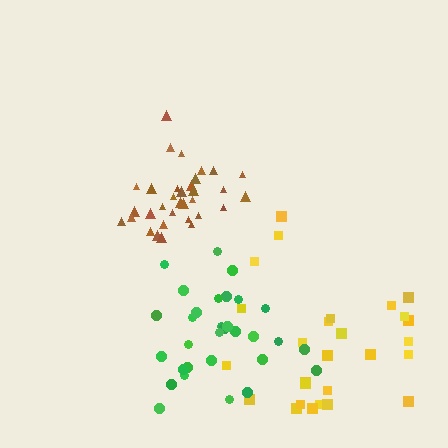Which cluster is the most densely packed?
Brown.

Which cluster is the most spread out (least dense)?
Yellow.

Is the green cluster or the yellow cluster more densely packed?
Green.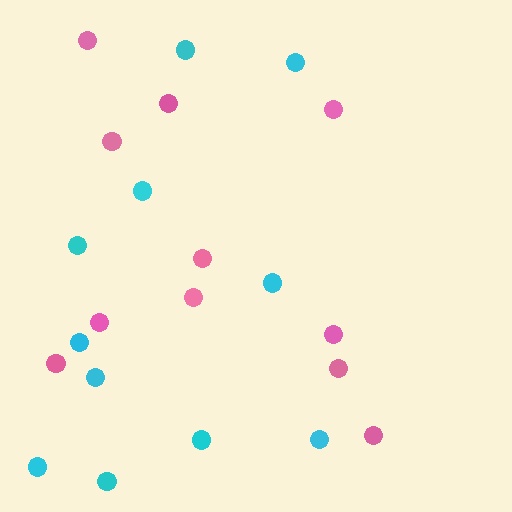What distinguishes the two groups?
There are 2 groups: one group of pink circles (11) and one group of cyan circles (11).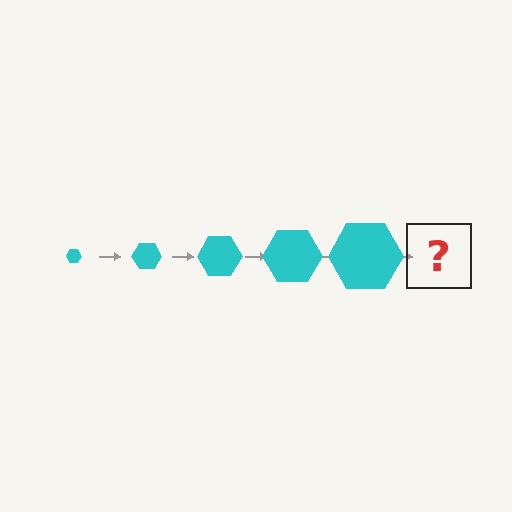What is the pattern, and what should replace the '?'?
The pattern is that the hexagon gets progressively larger each step. The '?' should be a cyan hexagon, larger than the previous one.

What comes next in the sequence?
The next element should be a cyan hexagon, larger than the previous one.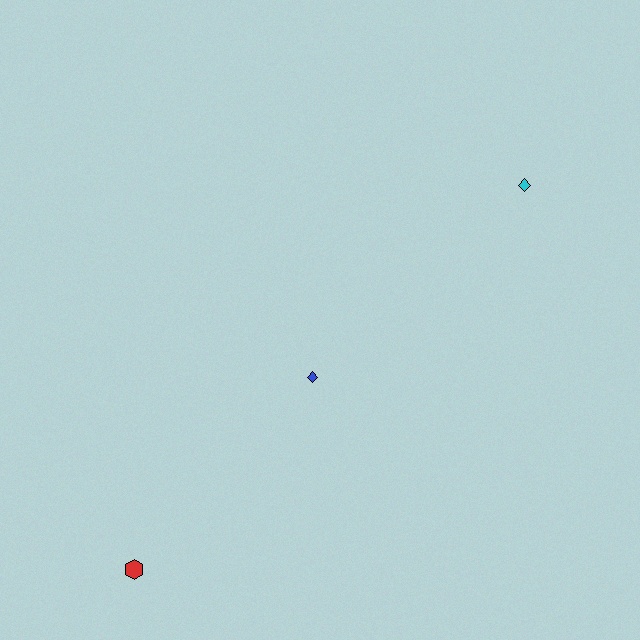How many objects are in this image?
There are 3 objects.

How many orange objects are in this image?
There are no orange objects.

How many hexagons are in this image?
There is 1 hexagon.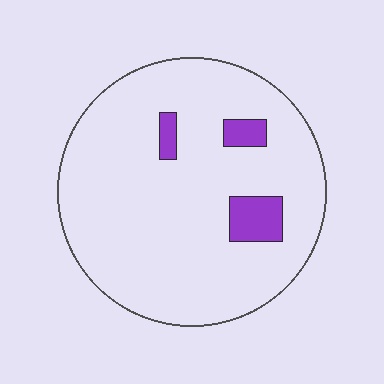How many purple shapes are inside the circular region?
3.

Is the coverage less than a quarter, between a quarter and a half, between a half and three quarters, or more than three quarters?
Less than a quarter.